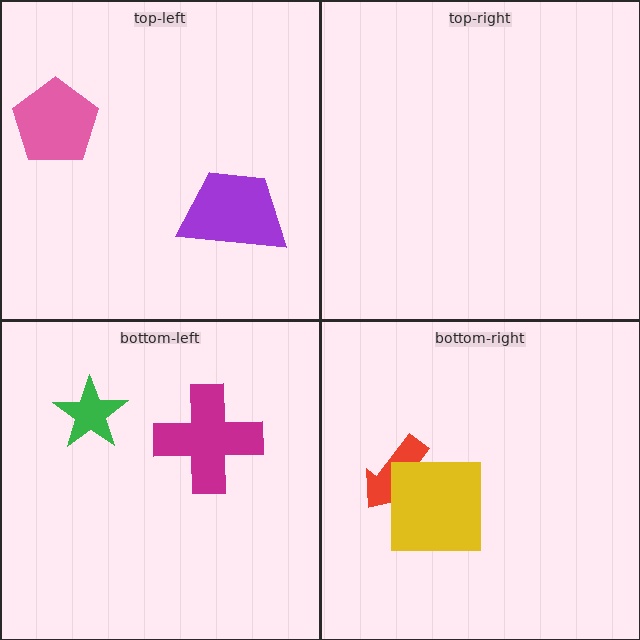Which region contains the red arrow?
The bottom-right region.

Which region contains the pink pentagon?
The top-left region.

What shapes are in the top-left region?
The pink pentagon, the purple trapezoid.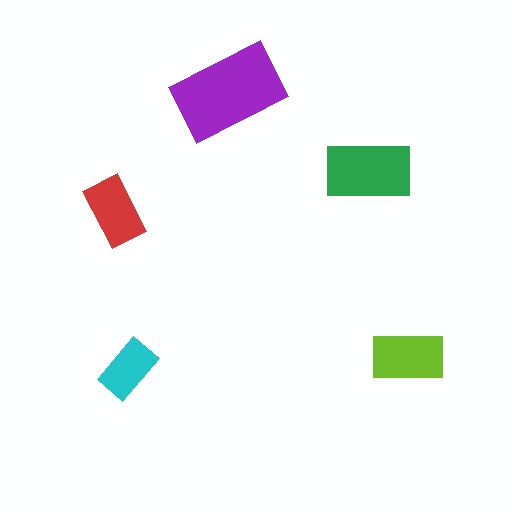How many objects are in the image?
There are 5 objects in the image.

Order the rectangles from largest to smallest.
the purple one, the green one, the lime one, the red one, the cyan one.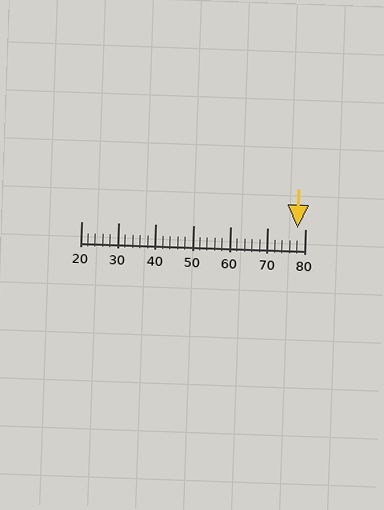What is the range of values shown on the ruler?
The ruler shows values from 20 to 80.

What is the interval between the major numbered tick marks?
The major tick marks are spaced 10 units apart.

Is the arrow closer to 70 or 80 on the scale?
The arrow is closer to 80.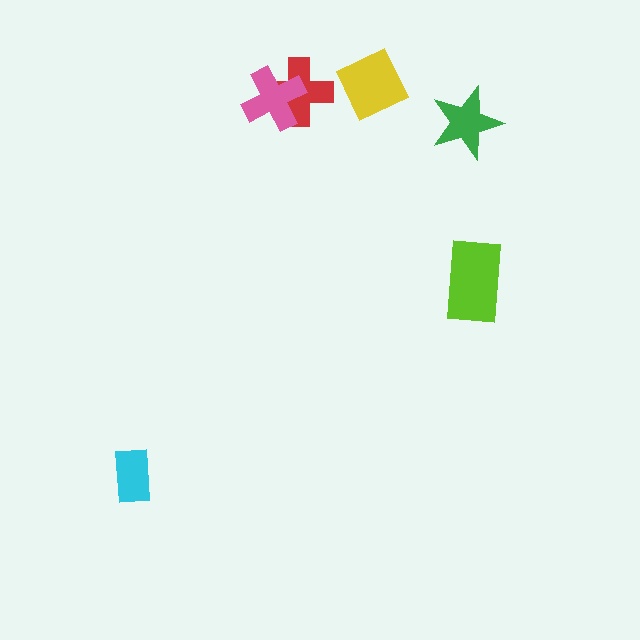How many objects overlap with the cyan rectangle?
0 objects overlap with the cyan rectangle.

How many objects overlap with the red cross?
1 object overlaps with the red cross.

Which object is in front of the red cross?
The pink cross is in front of the red cross.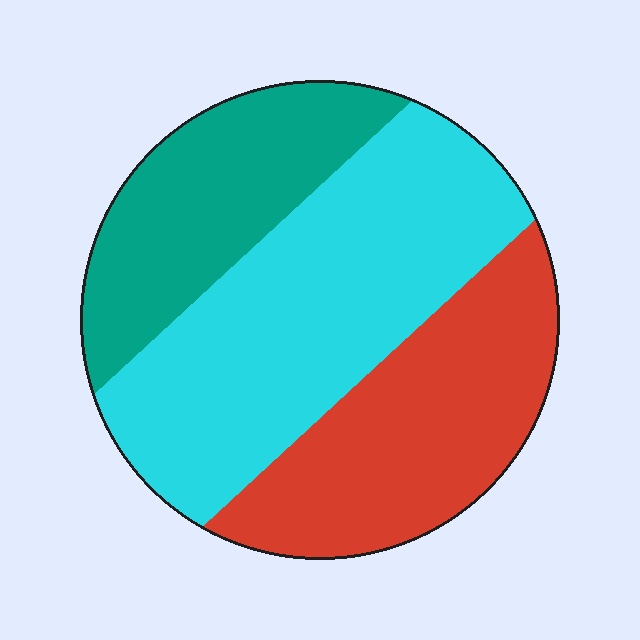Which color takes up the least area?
Teal, at roughly 25%.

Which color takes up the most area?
Cyan, at roughly 45%.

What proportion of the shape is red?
Red covers around 30% of the shape.